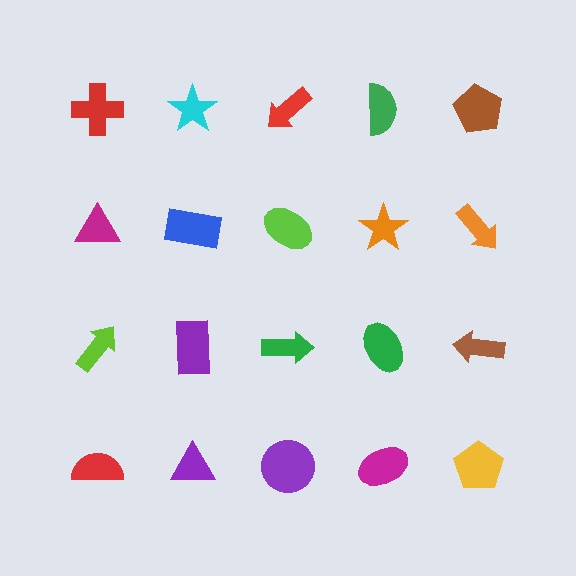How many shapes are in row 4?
5 shapes.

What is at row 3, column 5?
A brown arrow.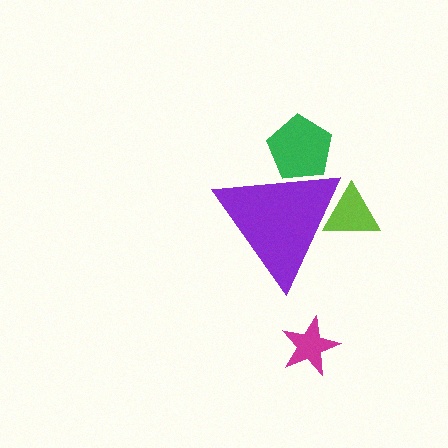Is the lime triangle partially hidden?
Yes, the lime triangle is partially hidden behind the purple triangle.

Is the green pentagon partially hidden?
Yes, the green pentagon is partially hidden behind the purple triangle.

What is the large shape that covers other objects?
A purple triangle.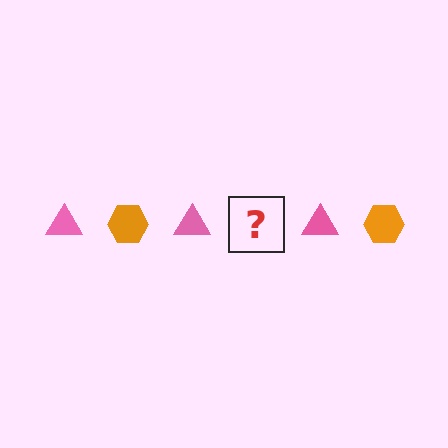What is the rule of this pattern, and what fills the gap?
The rule is that the pattern alternates between pink triangle and orange hexagon. The gap should be filled with an orange hexagon.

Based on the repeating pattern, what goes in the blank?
The blank should be an orange hexagon.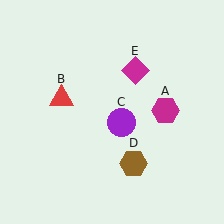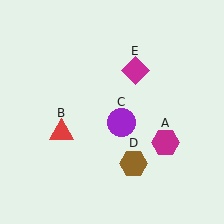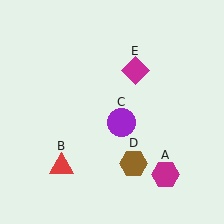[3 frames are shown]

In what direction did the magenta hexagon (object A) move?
The magenta hexagon (object A) moved down.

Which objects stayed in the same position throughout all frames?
Purple circle (object C) and brown hexagon (object D) and magenta diamond (object E) remained stationary.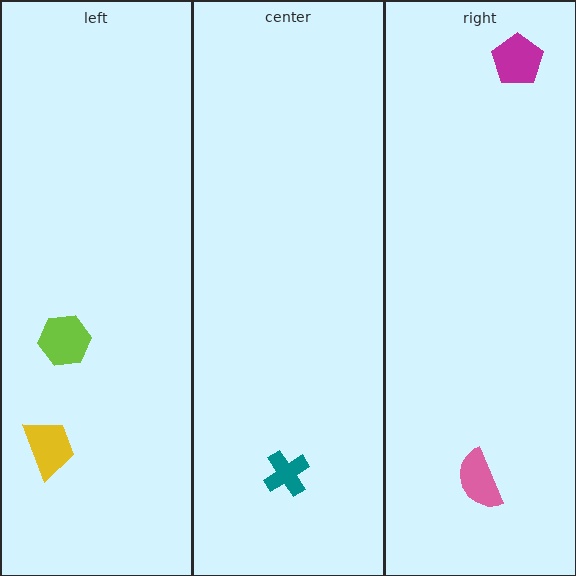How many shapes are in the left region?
2.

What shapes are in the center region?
The teal cross.